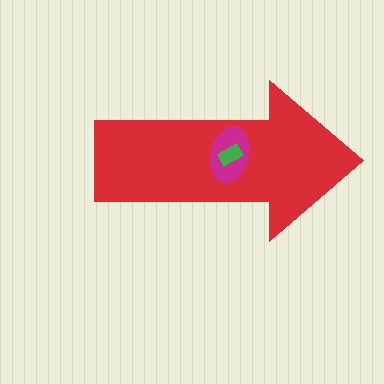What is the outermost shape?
The red arrow.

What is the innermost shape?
The green rectangle.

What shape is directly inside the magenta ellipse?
The green rectangle.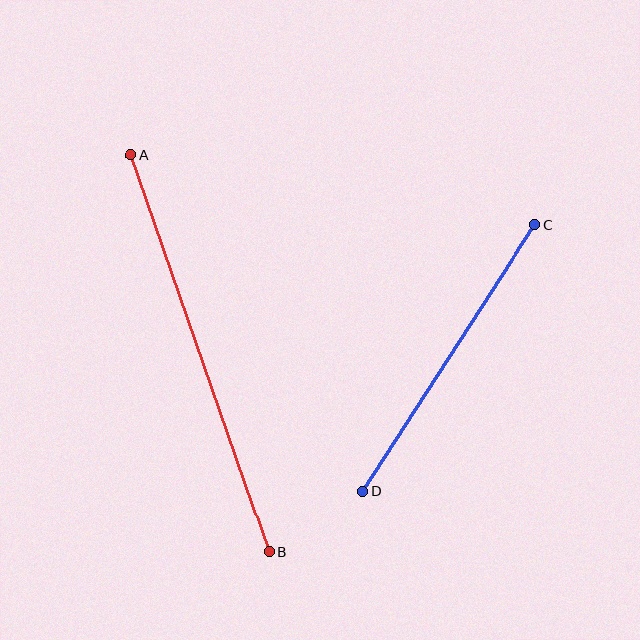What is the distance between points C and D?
The distance is approximately 316 pixels.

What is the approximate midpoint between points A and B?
The midpoint is at approximately (200, 354) pixels.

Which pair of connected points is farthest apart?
Points A and B are farthest apart.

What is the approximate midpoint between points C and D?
The midpoint is at approximately (449, 358) pixels.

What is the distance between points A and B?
The distance is approximately 420 pixels.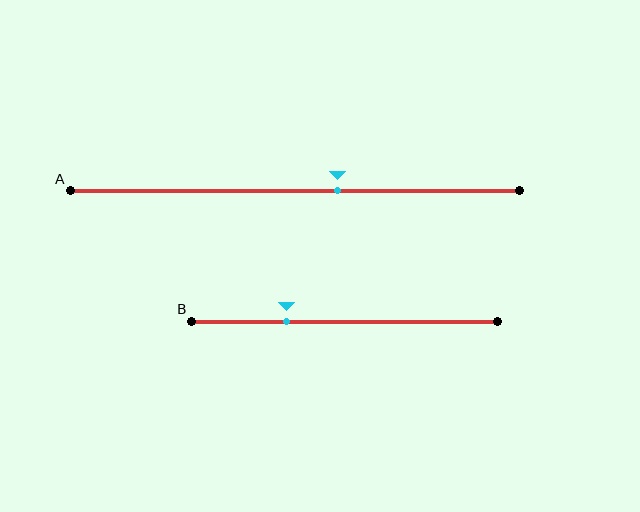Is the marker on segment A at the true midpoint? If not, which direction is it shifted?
No, the marker on segment A is shifted to the right by about 9% of the segment length.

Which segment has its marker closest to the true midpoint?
Segment A has its marker closest to the true midpoint.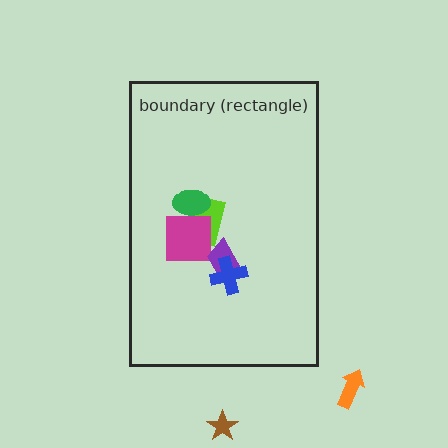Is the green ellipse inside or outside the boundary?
Inside.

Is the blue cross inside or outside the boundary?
Inside.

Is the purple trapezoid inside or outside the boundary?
Inside.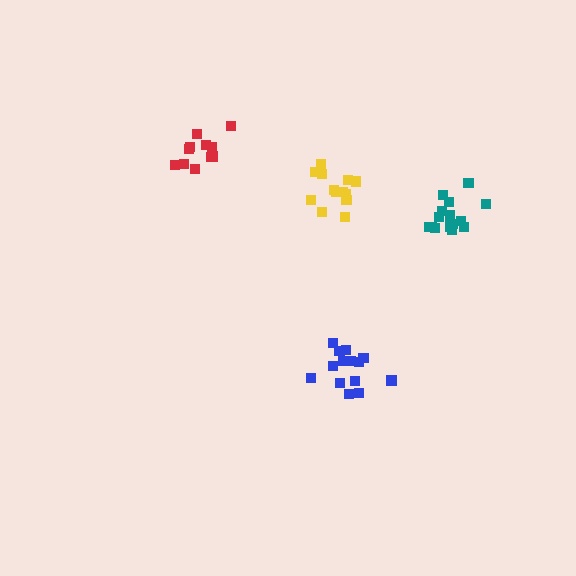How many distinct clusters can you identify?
There are 4 distinct clusters.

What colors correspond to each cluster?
The clusters are colored: red, teal, yellow, blue.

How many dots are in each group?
Group 1: 11 dots, Group 2: 16 dots, Group 3: 13 dots, Group 4: 14 dots (54 total).